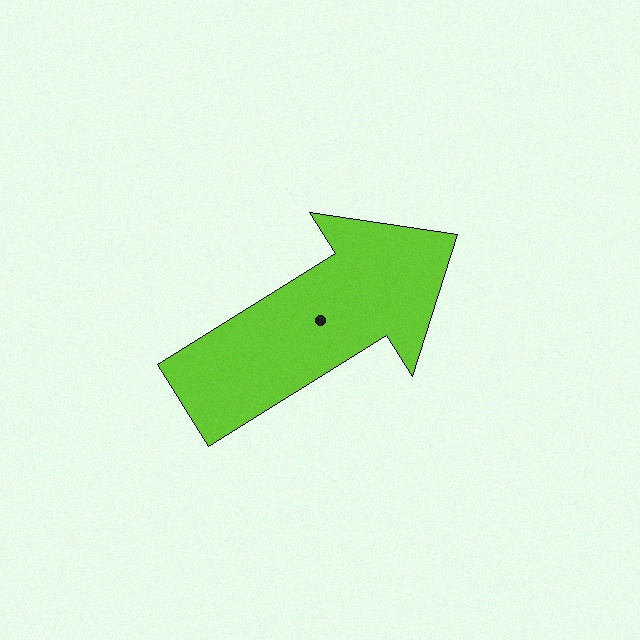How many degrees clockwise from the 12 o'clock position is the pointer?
Approximately 58 degrees.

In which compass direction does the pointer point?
Northeast.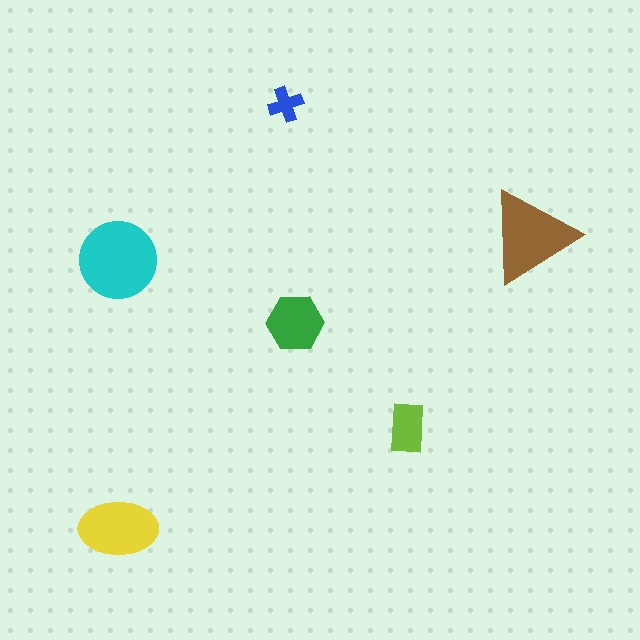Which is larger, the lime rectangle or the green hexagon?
The green hexagon.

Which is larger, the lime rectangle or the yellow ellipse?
The yellow ellipse.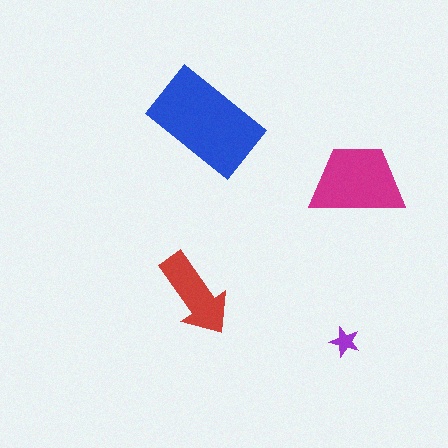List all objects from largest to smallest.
The blue rectangle, the magenta trapezoid, the red arrow, the purple star.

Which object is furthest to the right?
The magenta trapezoid is rightmost.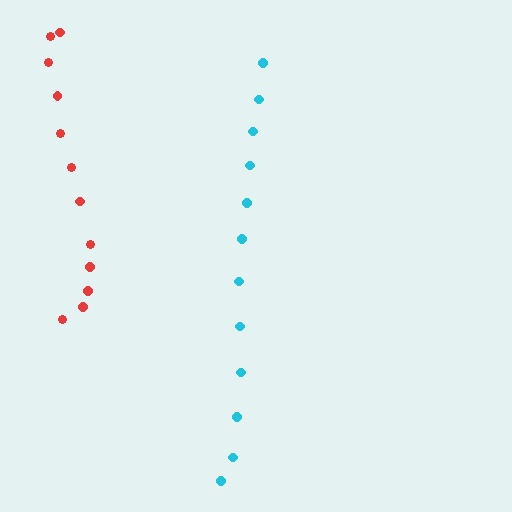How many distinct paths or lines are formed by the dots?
There are 2 distinct paths.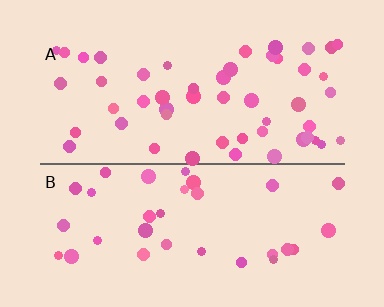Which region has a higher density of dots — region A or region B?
A (the top).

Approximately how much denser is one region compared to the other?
Approximately 1.5× — region A over region B.